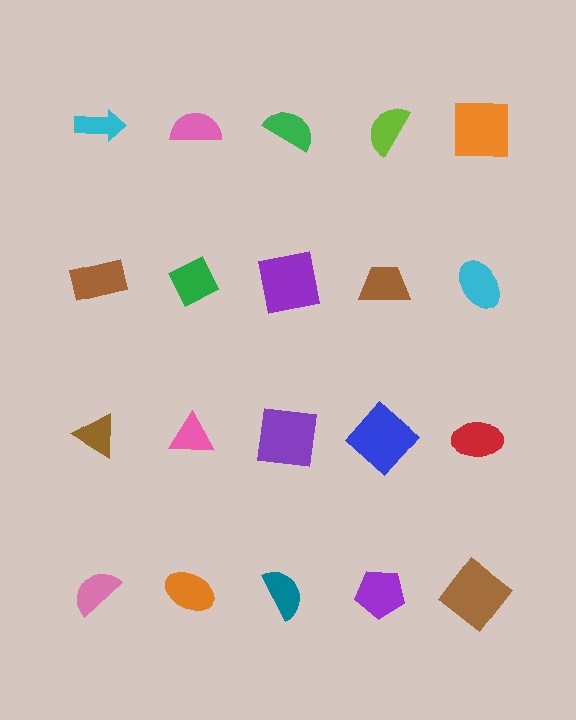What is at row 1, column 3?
A green semicircle.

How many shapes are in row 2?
5 shapes.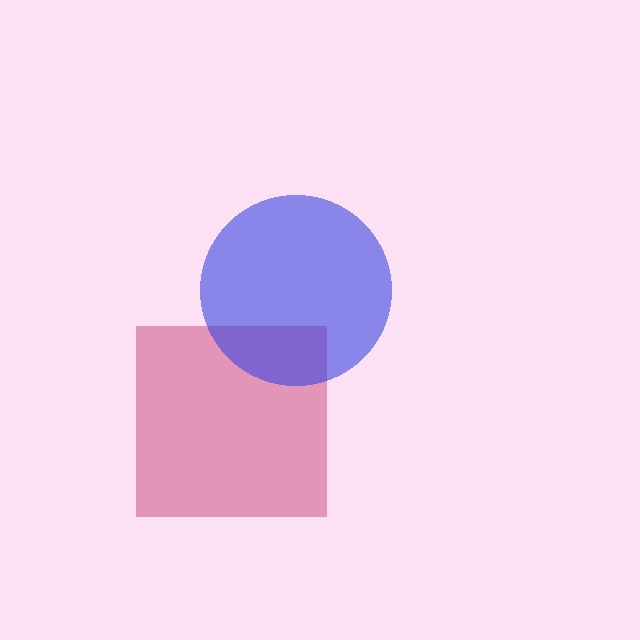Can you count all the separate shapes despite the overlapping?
Yes, there are 2 separate shapes.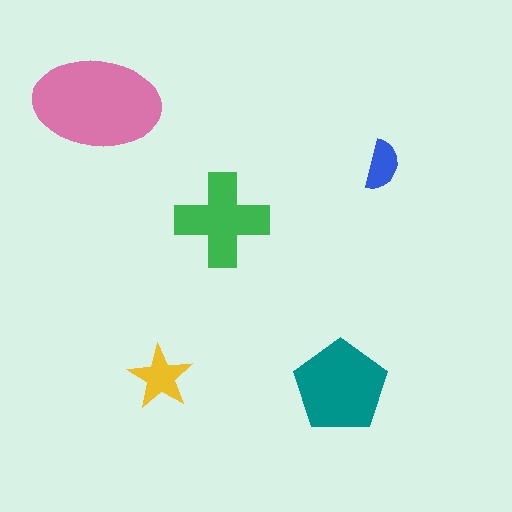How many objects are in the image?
There are 5 objects in the image.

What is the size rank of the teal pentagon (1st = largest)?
2nd.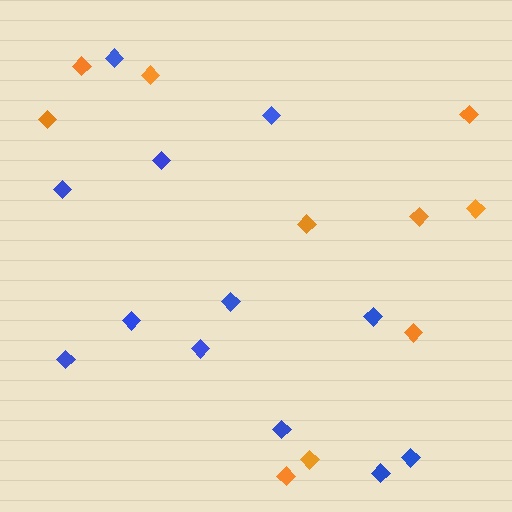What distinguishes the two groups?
There are 2 groups: one group of blue diamonds (12) and one group of orange diamonds (10).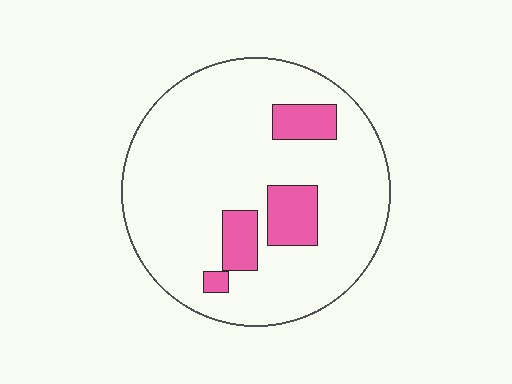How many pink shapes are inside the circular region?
4.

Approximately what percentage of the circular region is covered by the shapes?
Approximately 15%.